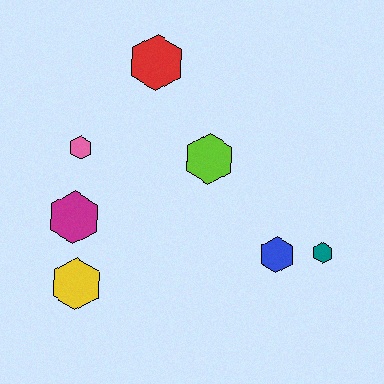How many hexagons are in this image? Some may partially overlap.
There are 7 hexagons.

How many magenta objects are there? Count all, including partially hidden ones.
There is 1 magenta object.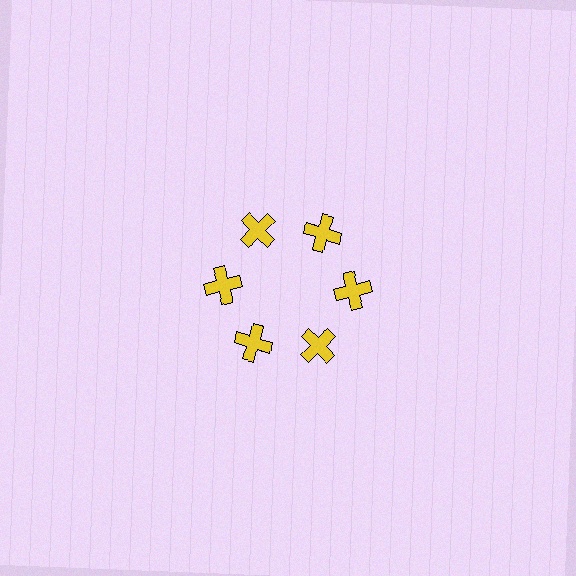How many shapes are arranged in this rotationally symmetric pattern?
There are 6 shapes, arranged in 6 groups of 1.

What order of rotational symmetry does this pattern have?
This pattern has 6-fold rotational symmetry.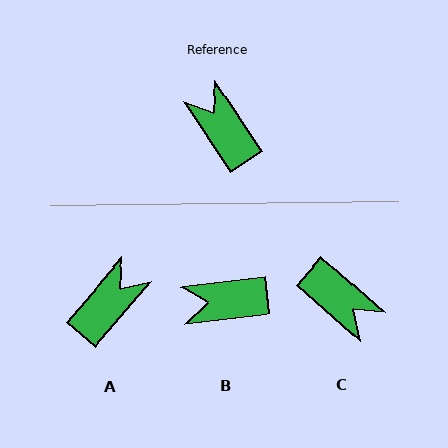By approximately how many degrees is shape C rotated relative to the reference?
Approximately 166 degrees clockwise.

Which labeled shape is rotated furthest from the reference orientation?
C, about 166 degrees away.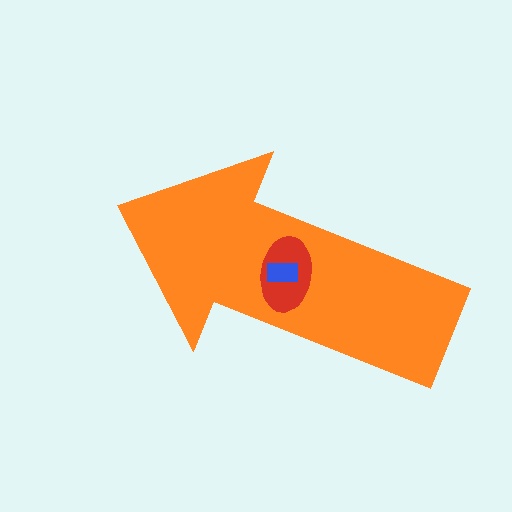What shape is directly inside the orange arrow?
The red ellipse.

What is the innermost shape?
The blue rectangle.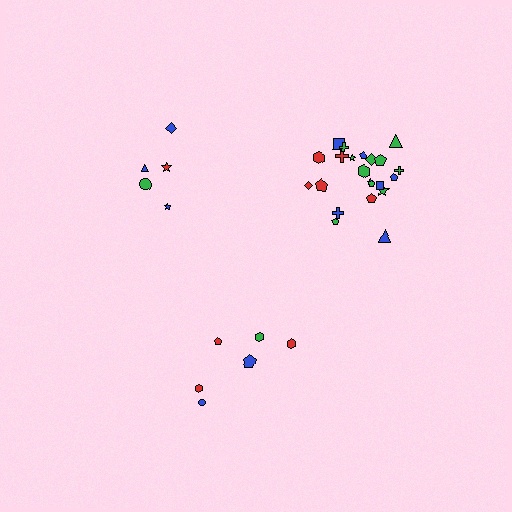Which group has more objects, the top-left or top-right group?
The top-right group.